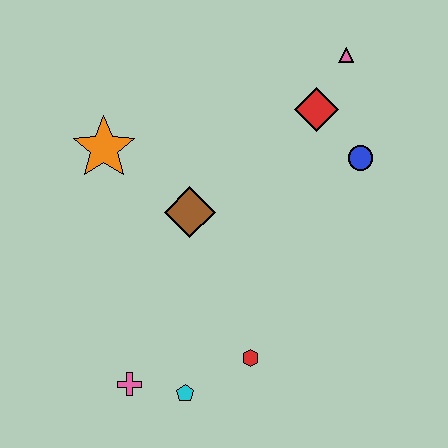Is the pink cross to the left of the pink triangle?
Yes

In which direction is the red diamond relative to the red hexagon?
The red diamond is above the red hexagon.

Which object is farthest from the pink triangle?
The pink cross is farthest from the pink triangle.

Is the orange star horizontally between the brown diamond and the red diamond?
No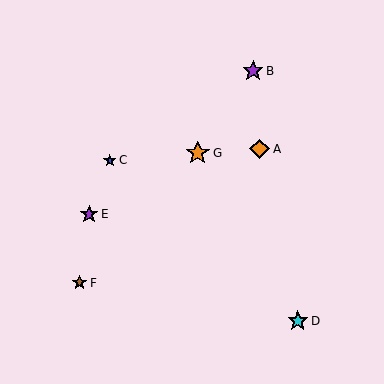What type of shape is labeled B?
Shape B is a purple star.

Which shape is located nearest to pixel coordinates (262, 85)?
The purple star (labeled B) at (253, 71) is nearest to that location.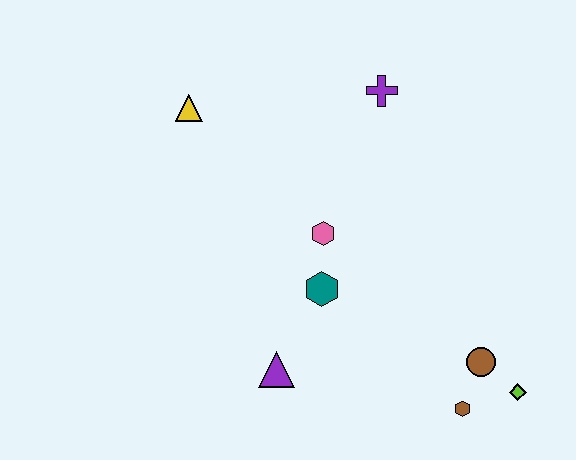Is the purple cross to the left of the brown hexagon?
Yes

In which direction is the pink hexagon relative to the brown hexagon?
The pink hexagon is above the brown hexagon.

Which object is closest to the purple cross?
The pink hexagon is closest to the purple cross.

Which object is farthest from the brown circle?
The yellow triangle is farthest from the brown circle.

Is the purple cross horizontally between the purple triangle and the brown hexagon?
Yes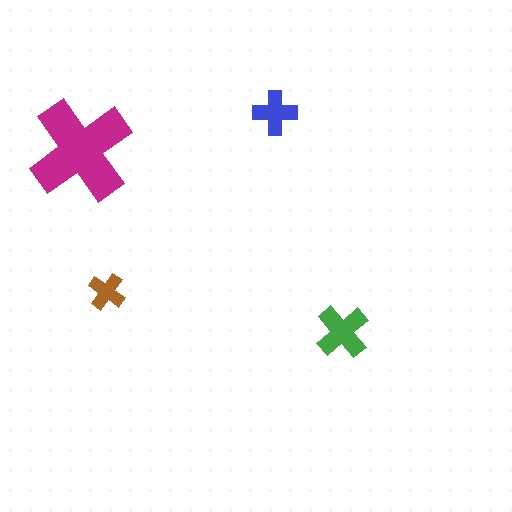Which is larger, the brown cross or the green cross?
The green one.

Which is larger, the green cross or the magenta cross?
The magenta one.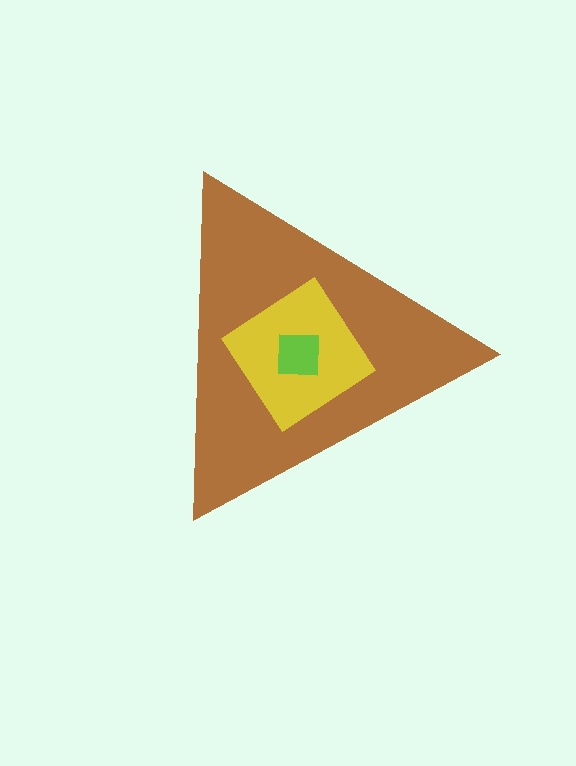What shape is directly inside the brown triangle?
The yellow diamond.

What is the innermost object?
The lime square.